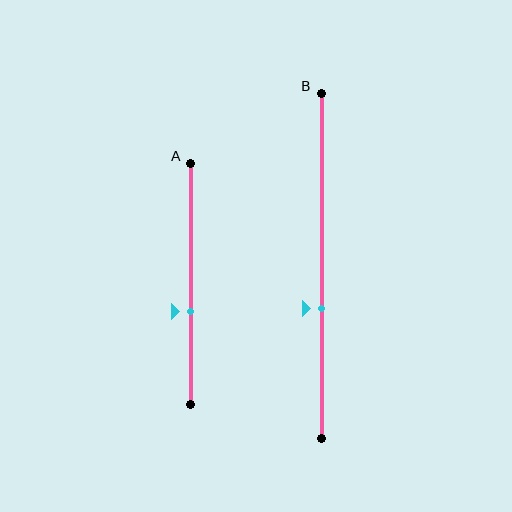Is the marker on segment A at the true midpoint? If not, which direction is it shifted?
No, the marker on segment A is shifted downward by about 11% of the segment length.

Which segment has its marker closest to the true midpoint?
Segment A has its marker closest to the true midpoint.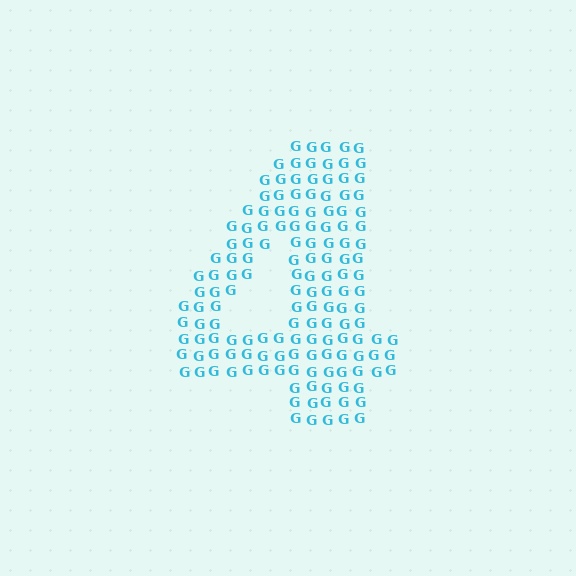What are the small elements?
The small elements are letter G's.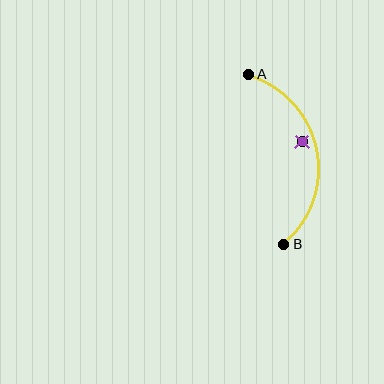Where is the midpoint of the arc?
The arc midpoint is the point on the curve farthest from the straight line joining A and B. It sits to the right of that line.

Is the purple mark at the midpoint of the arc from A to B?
No — the purple mark does not lie on the arc at all. It sits slightly inside the curve.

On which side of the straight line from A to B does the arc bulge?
The arc bulges to the right of the straight line connecting A and B.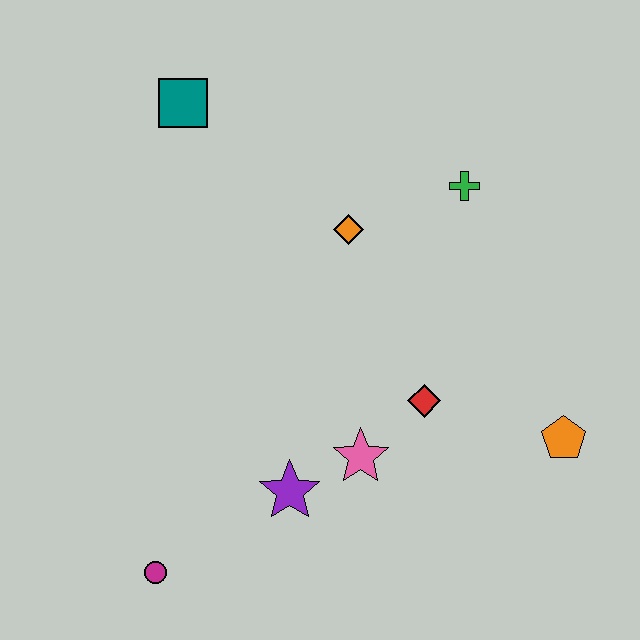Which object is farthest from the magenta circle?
The green cross is farthest from the magenta circle.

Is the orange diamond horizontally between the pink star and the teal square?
Yes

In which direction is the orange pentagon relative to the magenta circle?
The orange pentagon is to the right of the magenta circle.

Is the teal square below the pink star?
No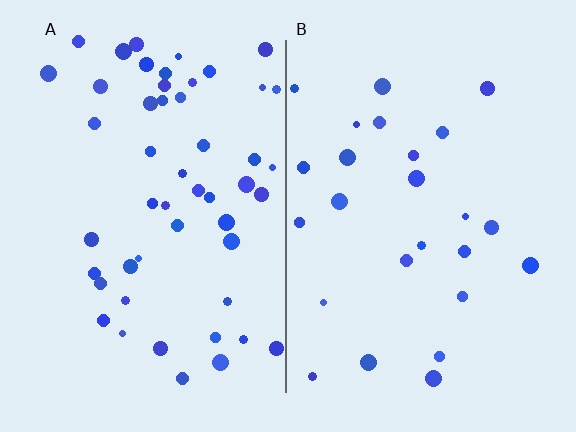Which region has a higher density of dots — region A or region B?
A (the left).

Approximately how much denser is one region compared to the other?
Approximately 2.0× — region A over region B.